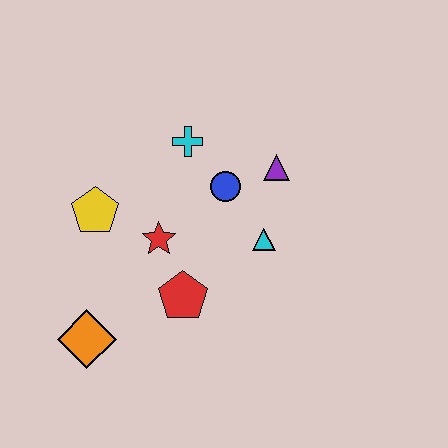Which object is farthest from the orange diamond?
The purple triangle is farthest from the orange diamond.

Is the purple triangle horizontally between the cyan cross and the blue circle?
No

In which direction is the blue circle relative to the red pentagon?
The blue circle is above the red pentagon.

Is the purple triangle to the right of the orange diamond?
Yes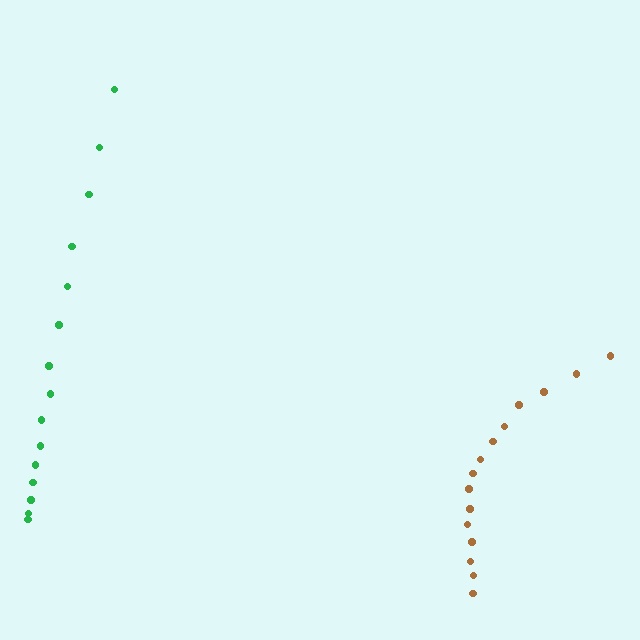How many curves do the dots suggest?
There are 2 distinct paths.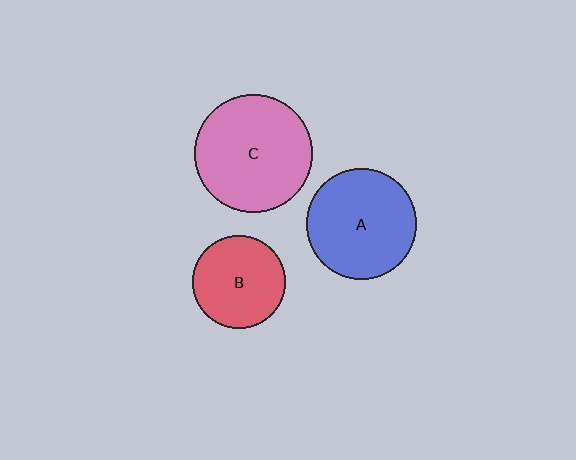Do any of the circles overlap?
No, none of the circles overlap.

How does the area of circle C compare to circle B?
Approximately 1.6 times.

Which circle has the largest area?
Circle C (pink).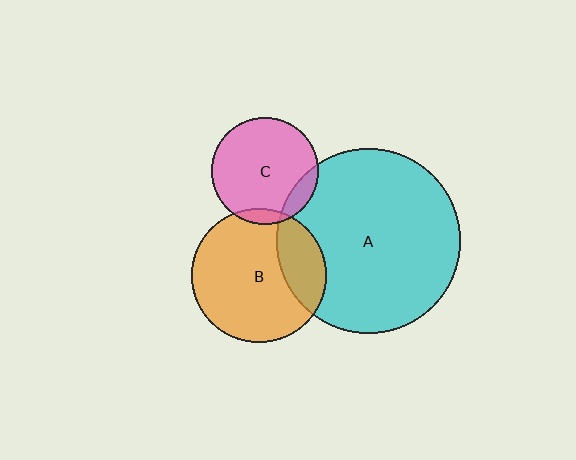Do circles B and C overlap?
Yes.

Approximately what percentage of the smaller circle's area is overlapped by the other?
Approximately 5%.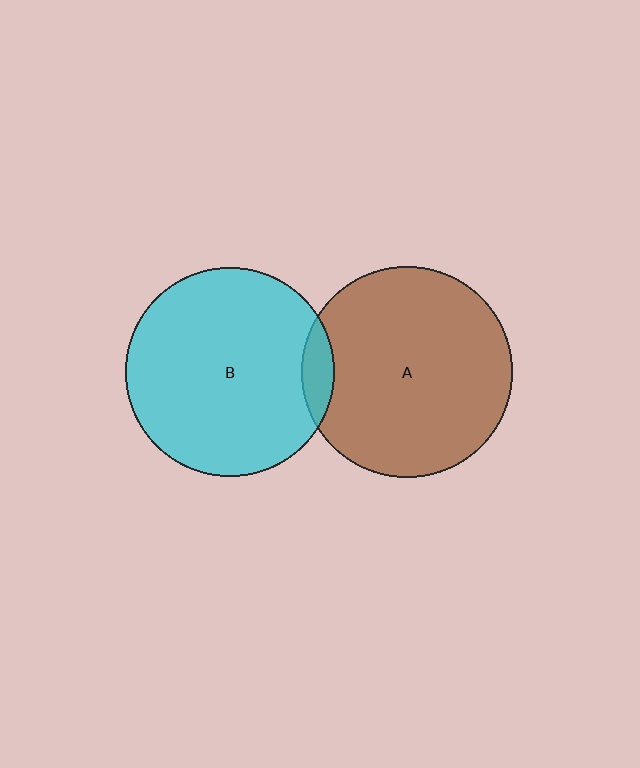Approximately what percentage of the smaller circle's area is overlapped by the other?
Approximately 5%.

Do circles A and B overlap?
Yes.